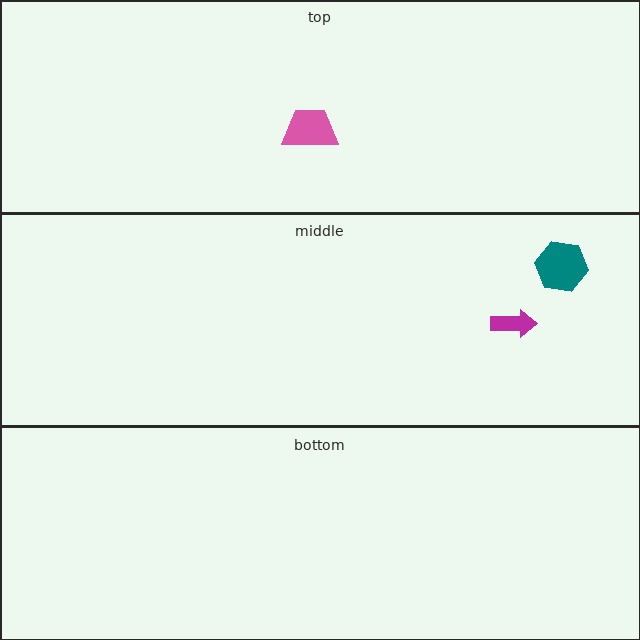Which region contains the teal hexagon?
The middle region.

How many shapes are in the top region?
1.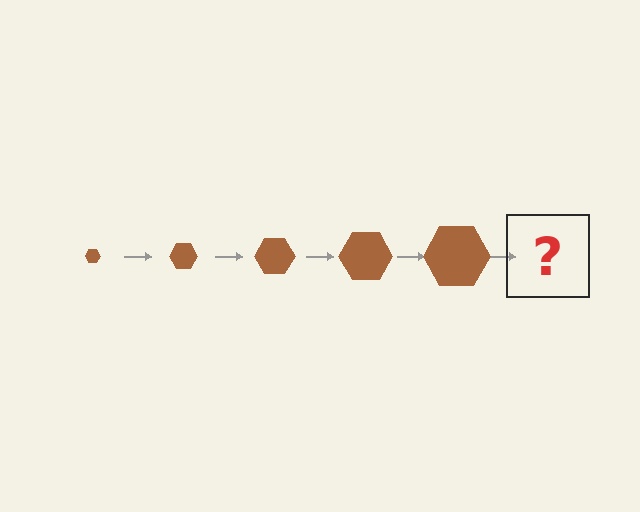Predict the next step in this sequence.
The next step is a brown hexagon, larger than the previous one.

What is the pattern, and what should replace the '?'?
The pattern is that the hexagon gets progressively larger each step. The '?' should be a brown hexagon, larger than the previous one.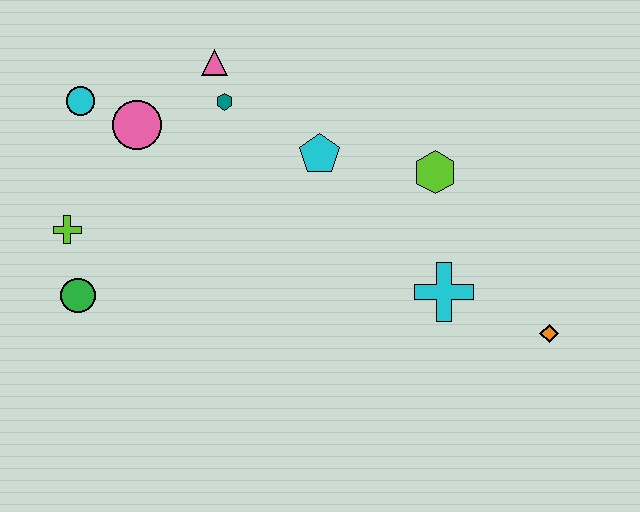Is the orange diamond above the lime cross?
No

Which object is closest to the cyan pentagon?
The teal hexagon is closest to the cyan pentagon.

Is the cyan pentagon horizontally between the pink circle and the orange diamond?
Yes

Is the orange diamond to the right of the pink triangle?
Yes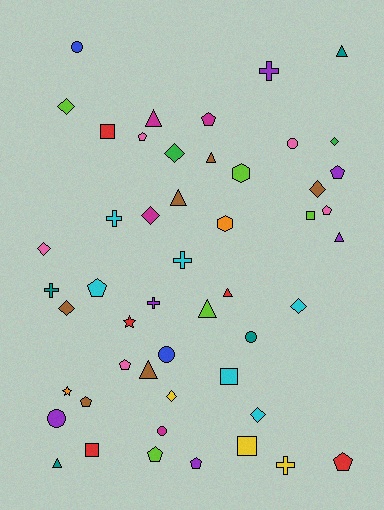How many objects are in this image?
There are 50 objects.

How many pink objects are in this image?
There are 5 pink objects.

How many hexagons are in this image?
There are 2 hexagons.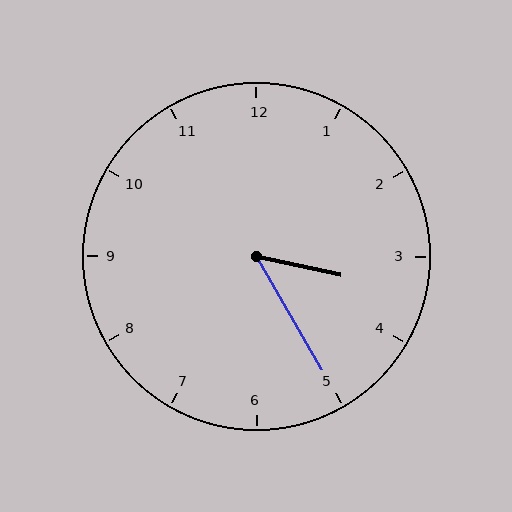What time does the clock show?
3:25.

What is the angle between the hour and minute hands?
Approximately 48 degrees.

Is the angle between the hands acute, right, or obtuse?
It is acute.